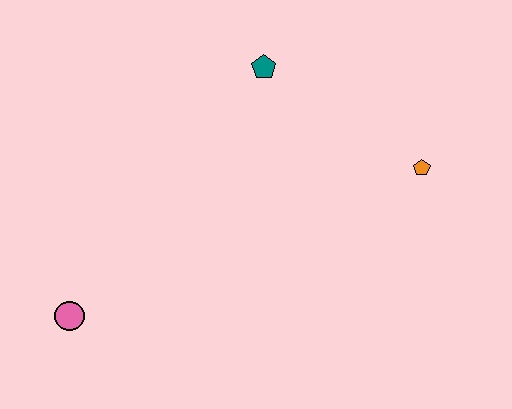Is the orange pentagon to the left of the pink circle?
No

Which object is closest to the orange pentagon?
The teal pentagon is closest to the orange pentagon.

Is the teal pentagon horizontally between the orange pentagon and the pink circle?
Yes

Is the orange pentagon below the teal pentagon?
Yes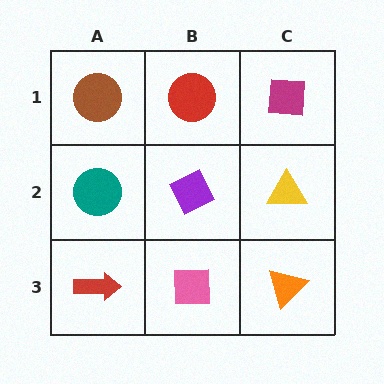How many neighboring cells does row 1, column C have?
2.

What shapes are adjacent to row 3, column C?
A yellow triangle (row 2, column C), a pink square (row 3, column B).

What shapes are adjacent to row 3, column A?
A teal circle (row 2, column A), a pink square (row 3, column B).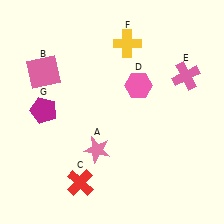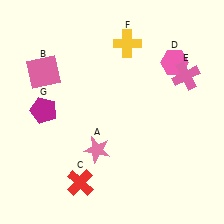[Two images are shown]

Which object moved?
The pink hexagon (D) moved right.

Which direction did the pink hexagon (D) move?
The pink hexagon (D) moved right.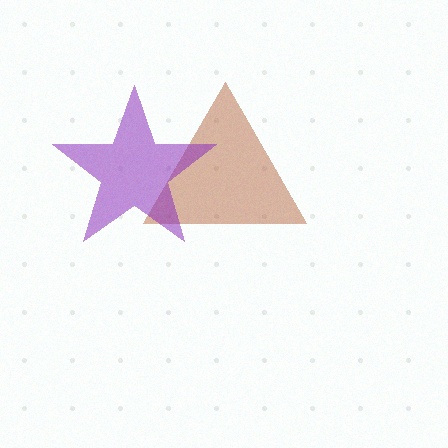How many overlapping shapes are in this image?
There are 2 overlapping shapes in the image.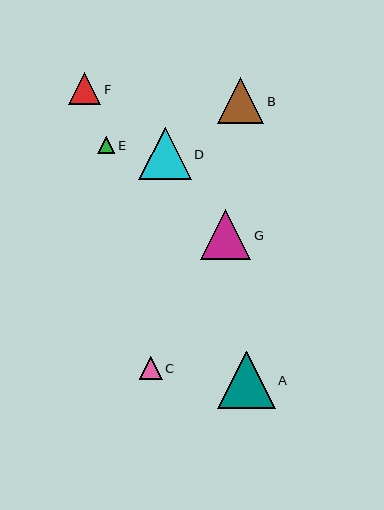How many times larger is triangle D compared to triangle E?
Triangle D is approximately 3.0 times the size of triangle E.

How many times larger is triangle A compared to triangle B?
Triangle A is approximately 1.3 times the size of triangle B.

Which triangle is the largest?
Triangle A is the largest with a size of approximately 58 pixels.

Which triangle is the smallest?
Triangle E is the smallest with a size of approximately 17 pixels.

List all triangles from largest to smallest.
From largest to smallest: A, D, G, B, F, C, E.